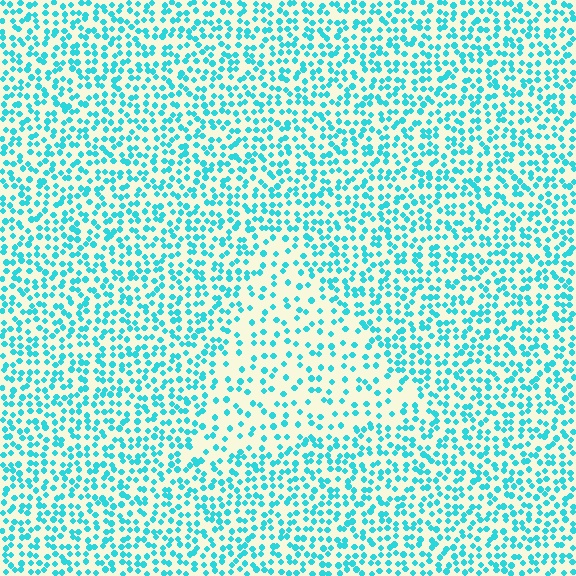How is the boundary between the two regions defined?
The boundary is defined by a change in element density (approximately 2.0x ratio). All elements are the same color, size, and shape.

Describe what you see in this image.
The image contains small cyan elements arranged at two different densities. A triangle-shaped region is visible where the elements are less densely packed than the surrounding area.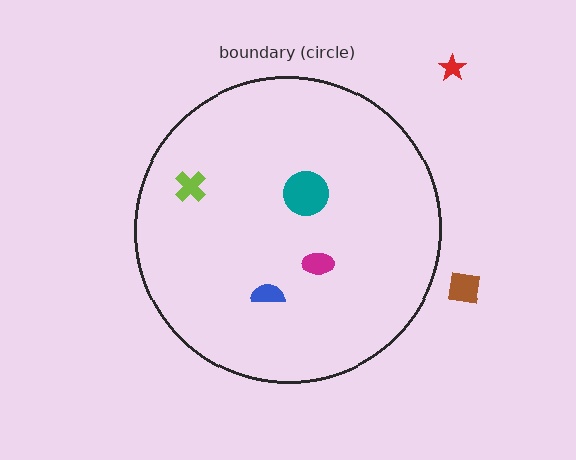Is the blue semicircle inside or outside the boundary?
Inside.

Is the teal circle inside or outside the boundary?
Inside.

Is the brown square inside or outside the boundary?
Outside.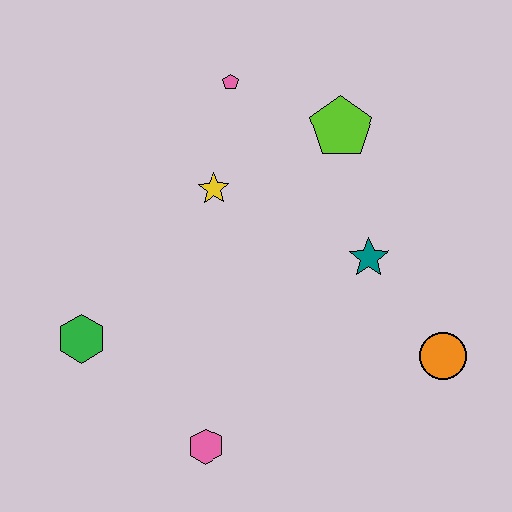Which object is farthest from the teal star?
The green hexagon is farthest from the teal star.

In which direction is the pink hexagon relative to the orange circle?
The pink hexagon is to the left of the orange circle.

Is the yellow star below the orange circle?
No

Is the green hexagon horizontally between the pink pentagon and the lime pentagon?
No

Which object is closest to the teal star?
The orange circle is closest to the teal star.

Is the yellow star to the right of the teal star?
No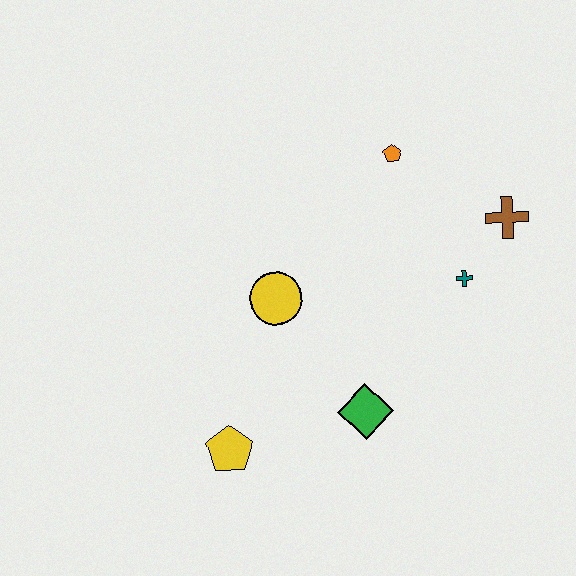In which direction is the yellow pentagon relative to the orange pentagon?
The yellow pentagon is below the orange pentagon.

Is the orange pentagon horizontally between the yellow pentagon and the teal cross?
Yes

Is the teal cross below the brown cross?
Yes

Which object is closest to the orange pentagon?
The brown cross is closest to the orange pentagon.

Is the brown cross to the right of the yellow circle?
Yes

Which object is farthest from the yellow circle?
The brown cross is farthest from the yellow circle.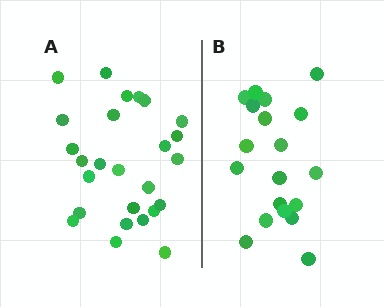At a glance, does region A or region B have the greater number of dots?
Region A (the left region) has more dots.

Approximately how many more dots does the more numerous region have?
Region A has roughly 8 or so more dots than region B.